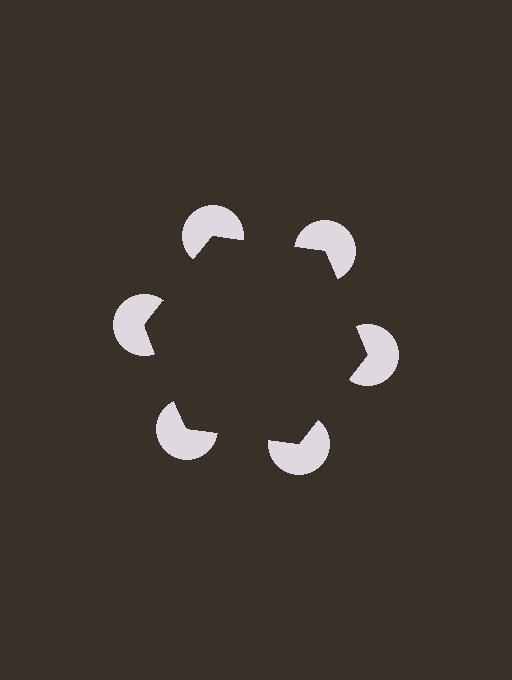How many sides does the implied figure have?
6 sides.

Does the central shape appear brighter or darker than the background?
It typically appears slightly darker than the background, even though no actual brightness change is drawn.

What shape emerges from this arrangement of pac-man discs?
An illusory hexagon — its edges are inferred from the aligned wedge cuts in the pac-man discs, not physically drawn.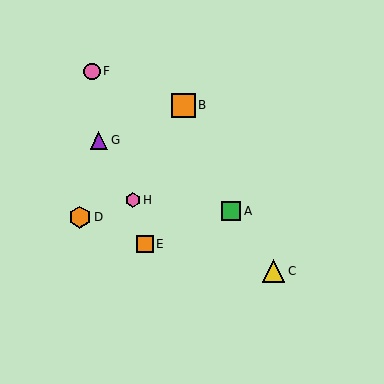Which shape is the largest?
The orange square (labeled B) is the largest.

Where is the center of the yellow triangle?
The center of the yellow triangle is at (274, 271).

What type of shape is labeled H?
Shape H is a pink hexagon.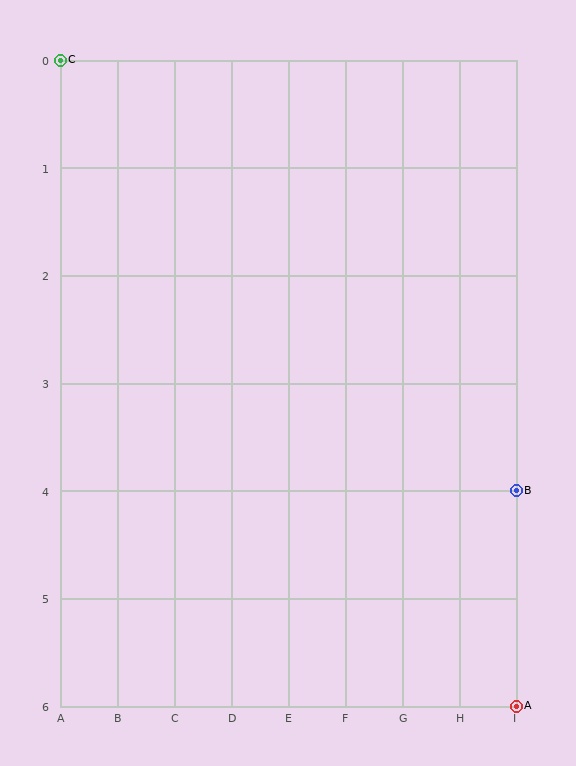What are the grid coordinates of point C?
Point C is at grid coordinates (A, 0).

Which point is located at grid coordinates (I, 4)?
Point B is at (I, 4).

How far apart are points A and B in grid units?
Points A and B are 2 rows apart.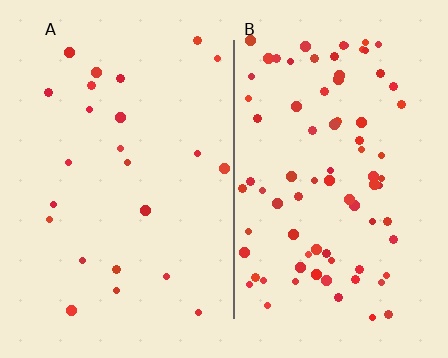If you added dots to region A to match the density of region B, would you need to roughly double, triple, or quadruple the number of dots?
Approximately triple.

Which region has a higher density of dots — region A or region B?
B (the right).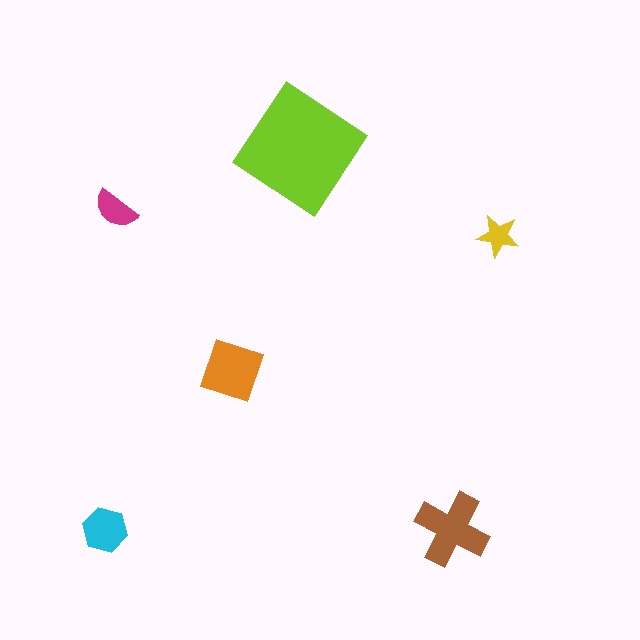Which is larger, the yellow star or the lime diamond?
The lime diamond.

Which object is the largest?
The lime diamond.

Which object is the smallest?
The yellow star.